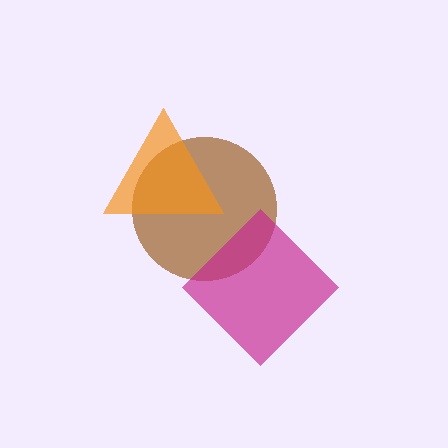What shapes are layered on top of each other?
The layered shapes are: a brown circle, an orange triangle, a magenta diamond.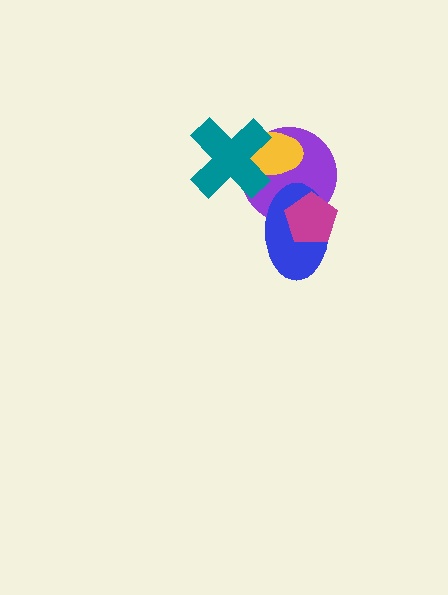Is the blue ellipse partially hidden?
Yes, it is partially covered by another shape.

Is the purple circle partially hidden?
Yes, it is partially covered by another shape.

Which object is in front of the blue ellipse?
The magenta pentagon is in front of the blue ellipse.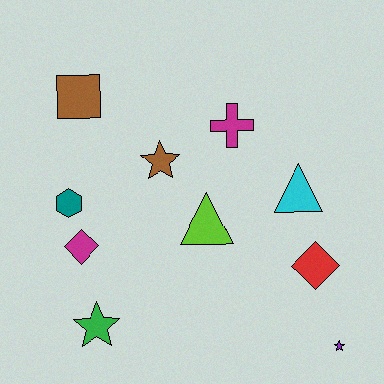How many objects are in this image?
There are 10 objects.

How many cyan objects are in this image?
There is 1 cyan object.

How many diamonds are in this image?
There are 2 diamonds.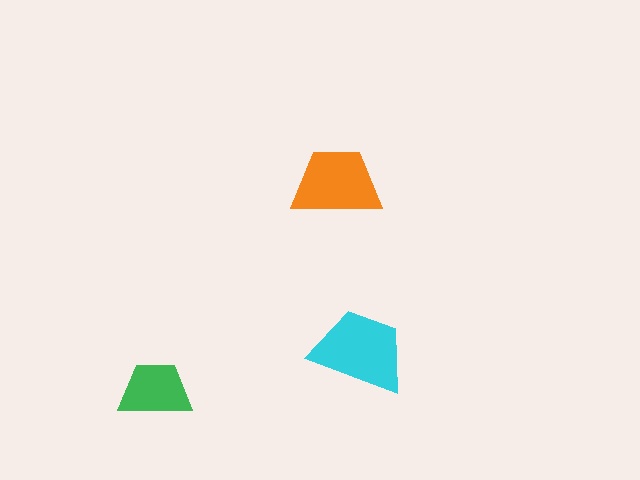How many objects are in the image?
There are 3 objects in the image.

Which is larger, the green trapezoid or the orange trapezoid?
The orange one.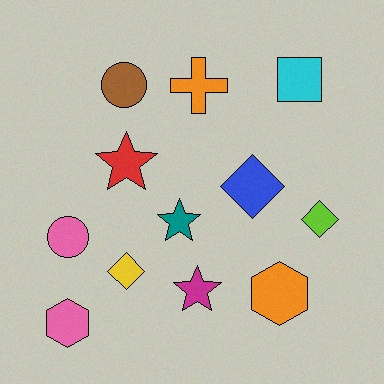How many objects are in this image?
There are 12 objects.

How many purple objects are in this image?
There are no purple objects.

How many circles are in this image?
There are 2 circles.